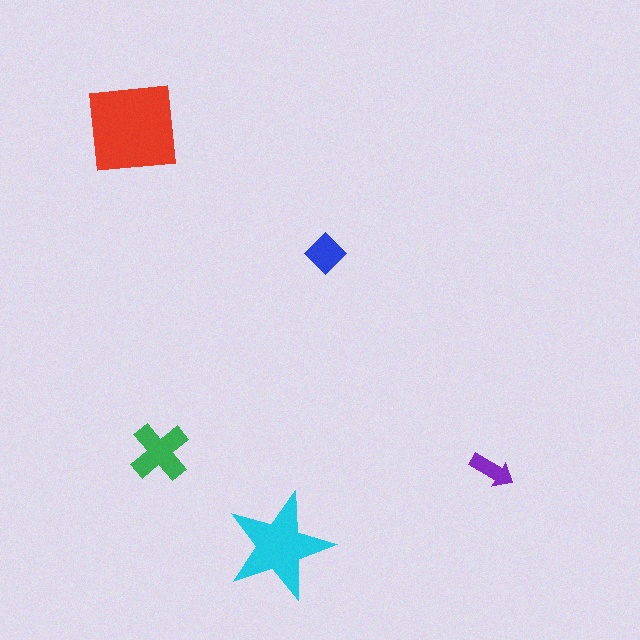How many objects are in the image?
There are 5 objects in the image.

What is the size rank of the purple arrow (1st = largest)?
5th.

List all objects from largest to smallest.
The red square, the cyan star, the green cross, the blue diamond, the purple arrow.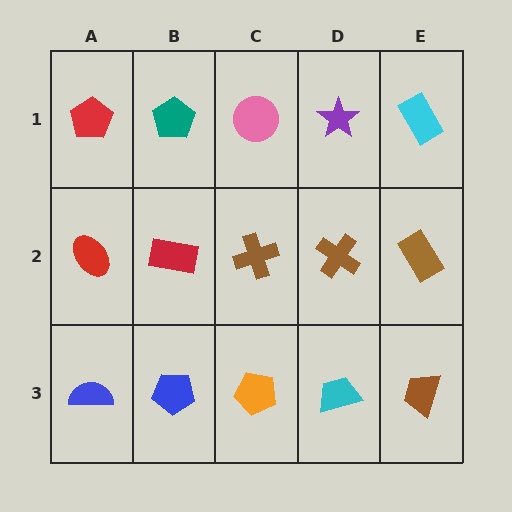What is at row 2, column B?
A red rectangle.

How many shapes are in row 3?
5 shapes.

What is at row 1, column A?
A red pentagon.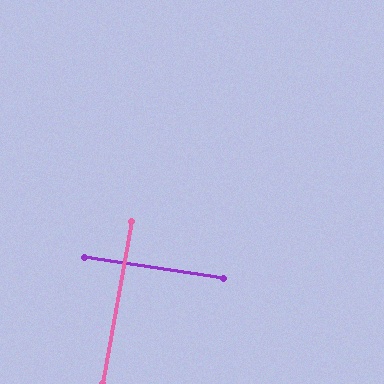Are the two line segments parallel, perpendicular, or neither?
Perpendicular — they meet at approximately 88°.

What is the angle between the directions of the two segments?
Approximately 88 degrees.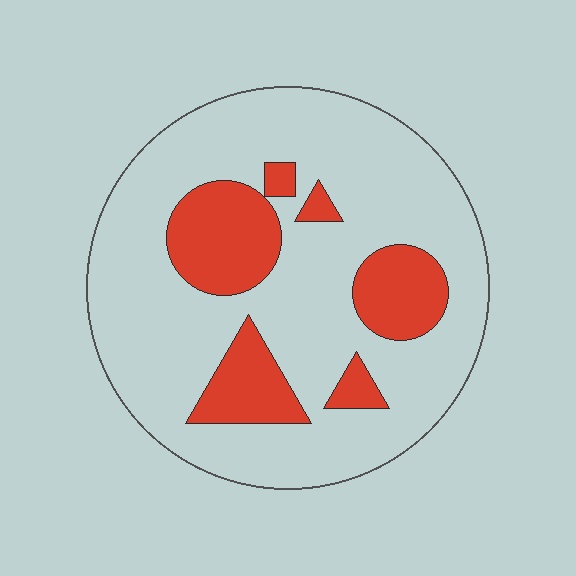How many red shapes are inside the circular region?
6.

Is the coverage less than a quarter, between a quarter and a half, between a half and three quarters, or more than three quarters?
Less than a quarter.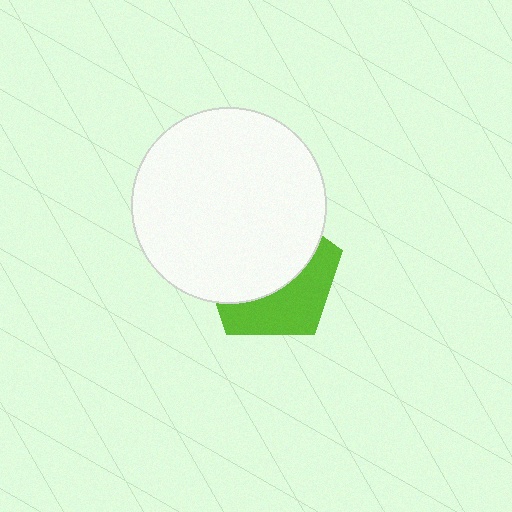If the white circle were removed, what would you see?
You would see the complete lime pentagon.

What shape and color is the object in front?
The object in front is a white circle.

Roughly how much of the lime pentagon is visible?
A small part of it is visible (roughly 41%).